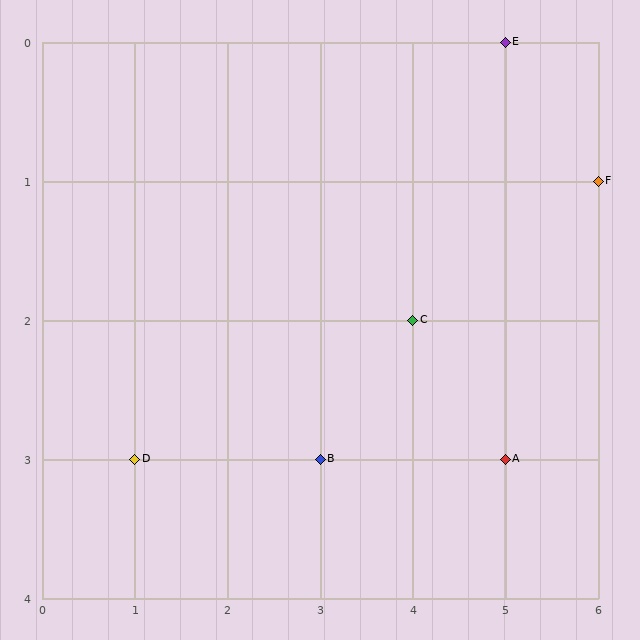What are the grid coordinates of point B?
Point B is at grid coordinates (3, 3).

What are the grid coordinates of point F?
Point F is at grid coordinates (6, 1).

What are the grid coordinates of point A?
Point A is at grid coordinates (5, 3).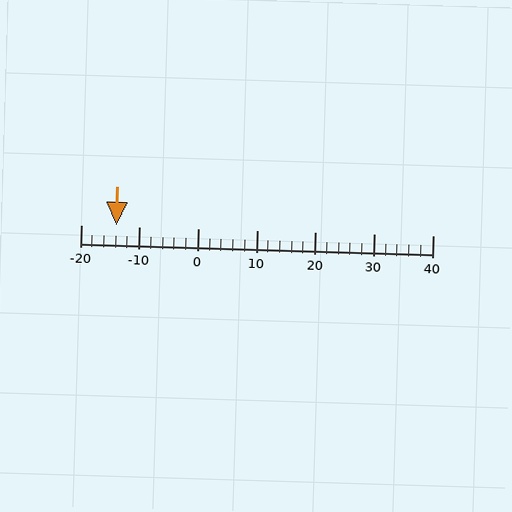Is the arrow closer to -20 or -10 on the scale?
The arrow is closer to -10.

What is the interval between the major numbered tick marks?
The major tick marks are spaced 10 units apart.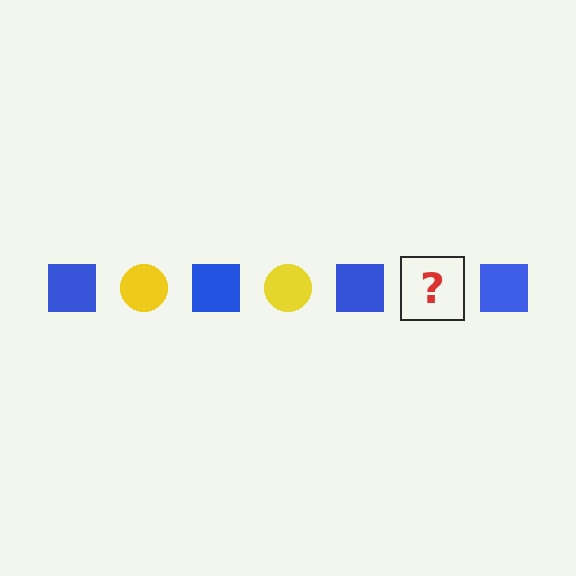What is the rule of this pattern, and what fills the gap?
The rule is that the pattern alternates between blue square and yellow circle. The gap should be filled with a yellow circle.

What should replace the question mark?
The question mark should be replaced with a yellow circle.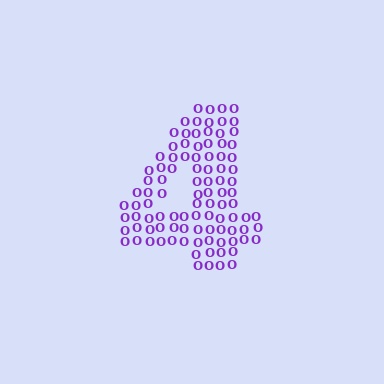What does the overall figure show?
The overall figure shows the digit 4.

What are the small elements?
The small elements are letter O's.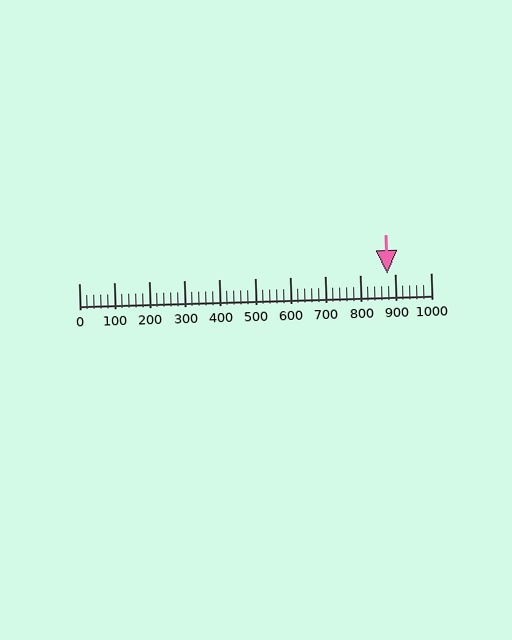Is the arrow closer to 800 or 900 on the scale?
The arrow is closer to 900.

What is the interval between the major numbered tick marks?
The major tick marks are spaced 100 units apart.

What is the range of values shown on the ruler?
The ruler shows values from 0 to 1000.